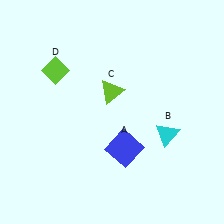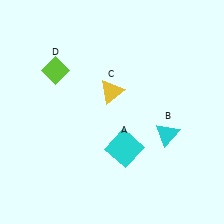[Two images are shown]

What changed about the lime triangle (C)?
In Image 1, C is lime. In Image 2, it changed to yellow.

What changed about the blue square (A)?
In Image 1, A is blue. In Image 2, it changed to cyan.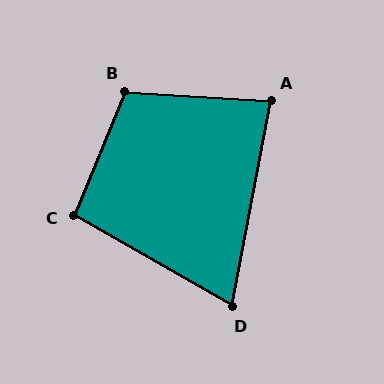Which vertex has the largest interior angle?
B, at approximately 109 degrees.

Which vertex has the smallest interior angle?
D, at approximately 71 degrees.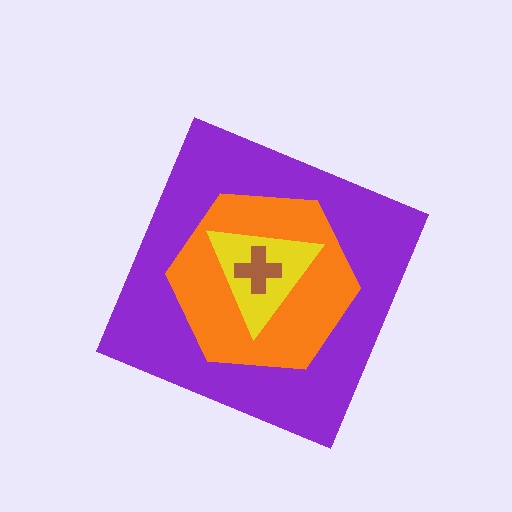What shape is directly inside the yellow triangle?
The brown cross.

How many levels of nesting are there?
4.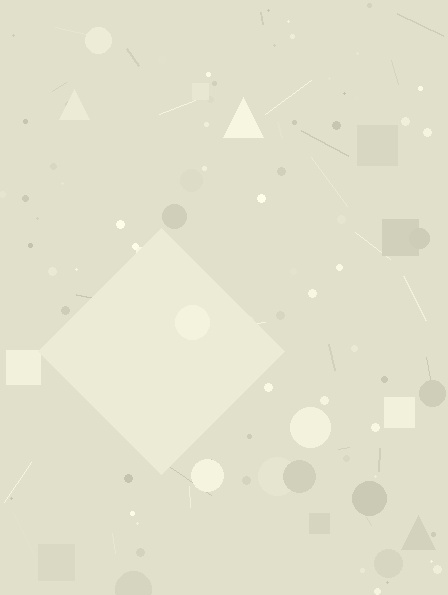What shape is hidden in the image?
A diamond is hidden in the image.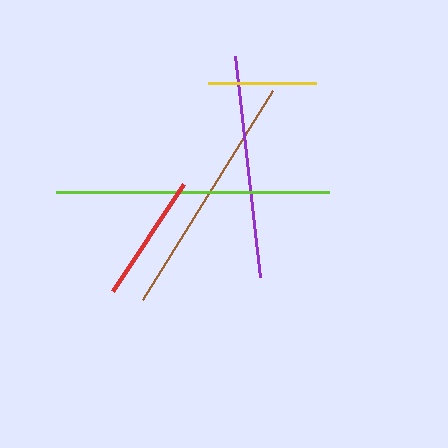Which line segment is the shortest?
The yellow line is the shortest at approximately 108 pixels.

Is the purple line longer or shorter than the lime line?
The lime line is longer than the purple line.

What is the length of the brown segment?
The brown segment is approximately 246 pixels long.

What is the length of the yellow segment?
The yellow segment is approximately 108 pixels long.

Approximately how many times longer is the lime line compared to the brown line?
The lime line is approximately 1.1 times the length of the brown line.